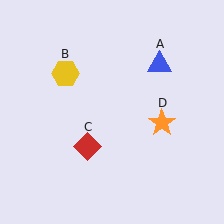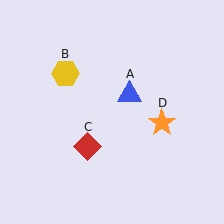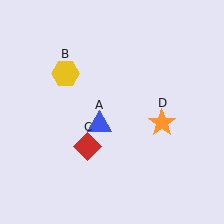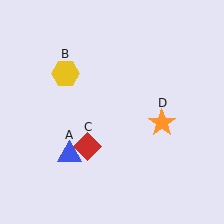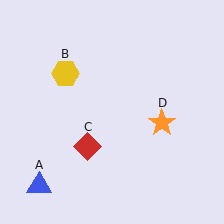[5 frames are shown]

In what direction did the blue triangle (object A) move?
The blue triangle (object A) moved down and to the left.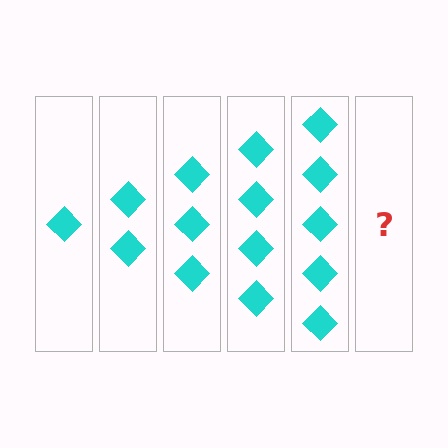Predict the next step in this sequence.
The next step is 6 diamonds.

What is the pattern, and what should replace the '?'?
The pattern is that each step adds one more diamond. The '?' should be 6 diamonds.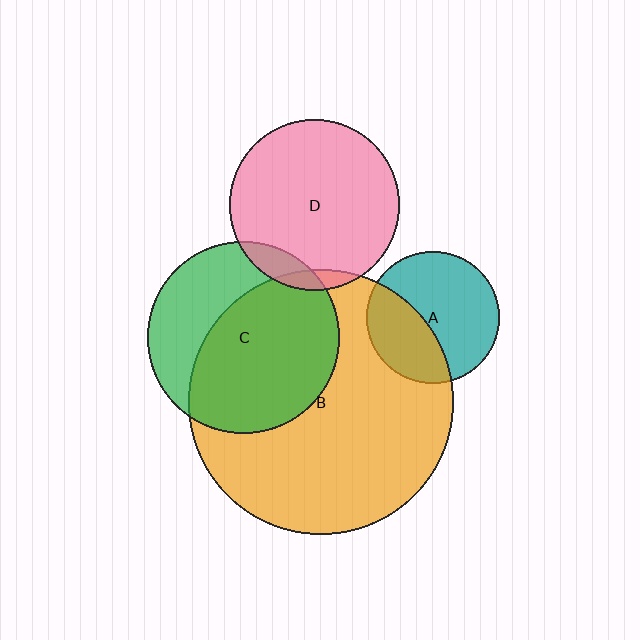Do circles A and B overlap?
Yes.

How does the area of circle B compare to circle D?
Approximately 2.4 times.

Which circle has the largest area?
Circle B (orange).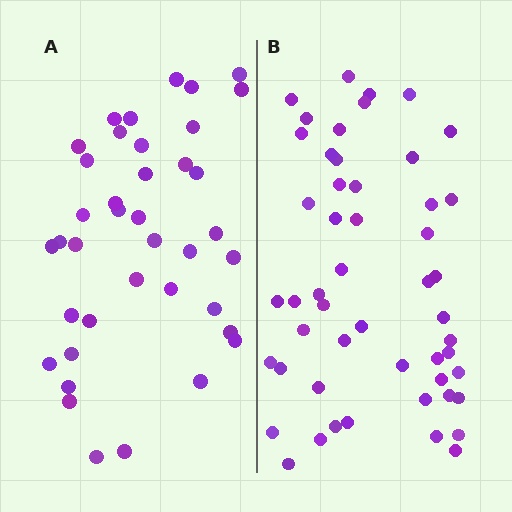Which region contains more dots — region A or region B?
Region B (the right region) has more dots.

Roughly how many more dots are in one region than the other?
Region B has roughly 12 or so more dots than region A.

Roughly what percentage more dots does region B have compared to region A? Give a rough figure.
About 30% more.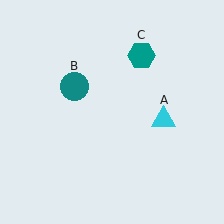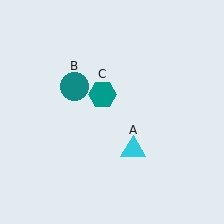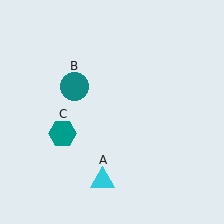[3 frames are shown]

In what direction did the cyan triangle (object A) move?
The cyan triangle (object A) moved down and to the left.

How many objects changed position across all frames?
2 objects changed position: cyan triangle (object A), teal hexagon (object C).